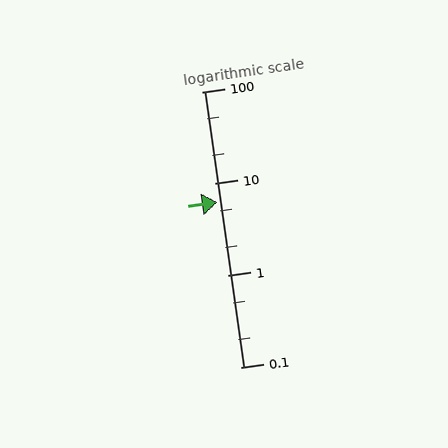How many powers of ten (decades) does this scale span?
The scale spans 3 decades, from 0.1 to 100.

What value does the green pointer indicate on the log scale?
The pointer indicates approximately 6.2.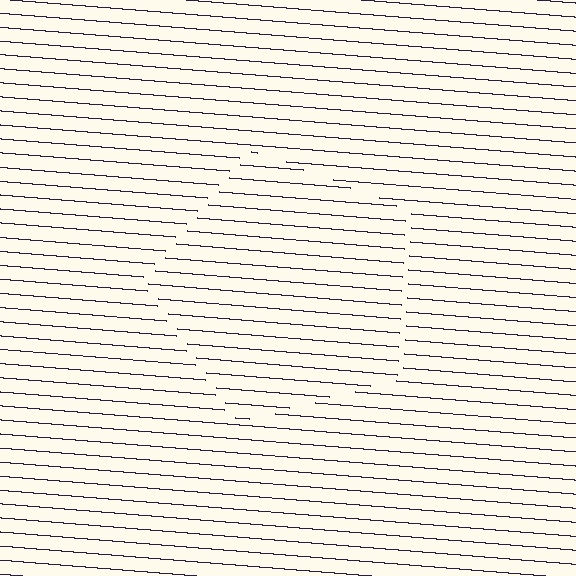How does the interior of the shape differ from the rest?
The interior of the shape contains the same grating, shifted by half a period — the contour is defined by the phase discontinuity where line-ends from the inner and outer gratings abut.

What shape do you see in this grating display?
An illusory pentagon. The interior of the shape contains the same grating, shifted by half a period — the contour is defined by the phase discontinuity where line-ends from the inner and outer gratings abut.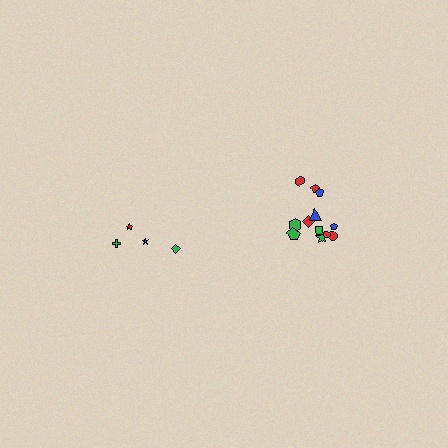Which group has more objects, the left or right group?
The right group.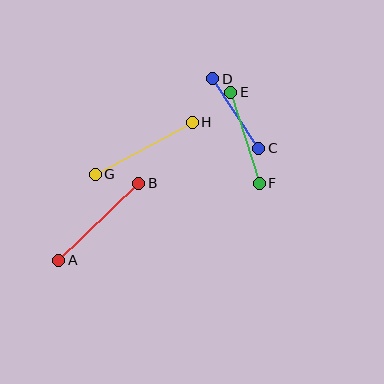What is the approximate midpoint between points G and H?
The midpoint is at approximately (144, 148) pixels.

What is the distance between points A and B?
The distance is approximately 111 pixels.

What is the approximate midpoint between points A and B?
The midpoint is at approximately (99, 222) pixels.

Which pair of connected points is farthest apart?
Points A and B are farthest apart.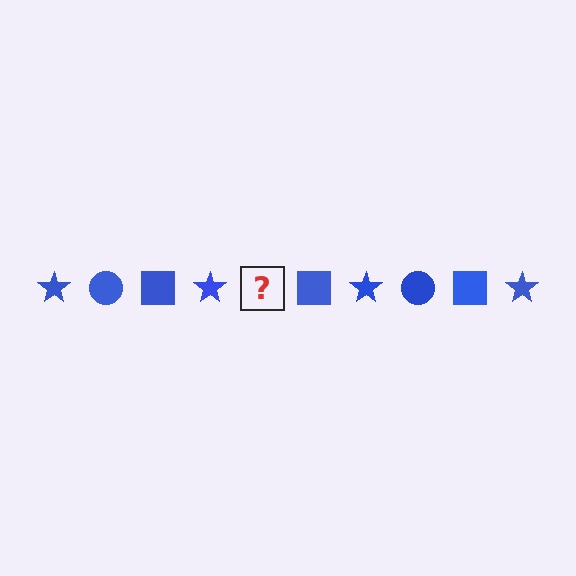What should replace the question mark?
The question mark should be replaced with a blue circle.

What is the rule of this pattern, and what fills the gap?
The rule is that the pattern cycles through star, circle, square shapes in blue. The gap should be filled with a blue circle.